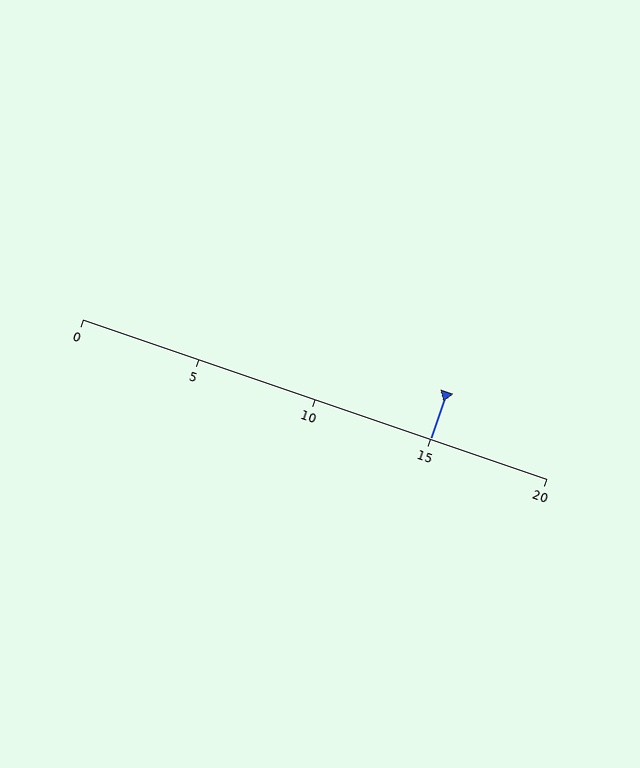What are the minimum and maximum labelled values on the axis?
The axis runs from 0 to 20.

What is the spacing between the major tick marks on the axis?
The major ticks are spaced 5 apart.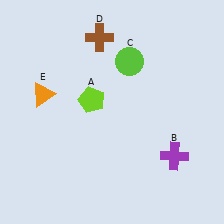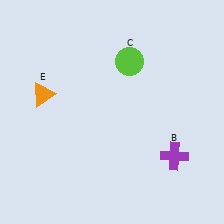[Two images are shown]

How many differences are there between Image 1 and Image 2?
There are 2 differences between the two images.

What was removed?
The brown cross (D), the lime pentagon (A) were removed in Image 2.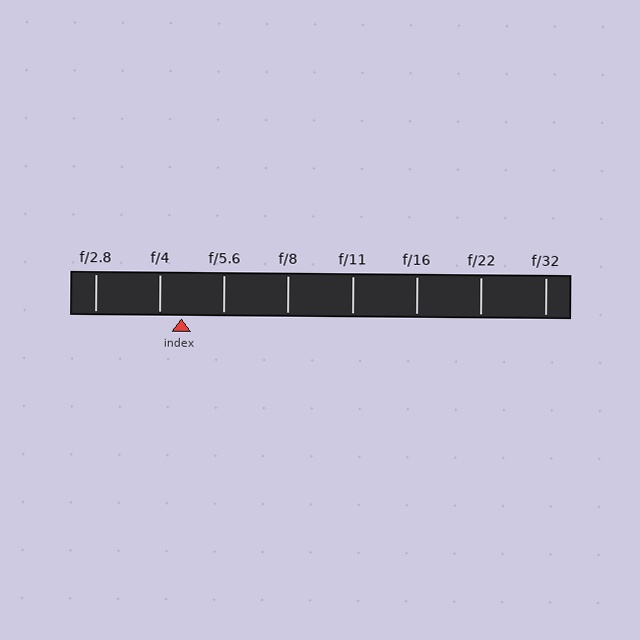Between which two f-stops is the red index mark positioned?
The index mark is between f/4 and f/5.6.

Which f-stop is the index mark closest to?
The index mark is closest to f/4.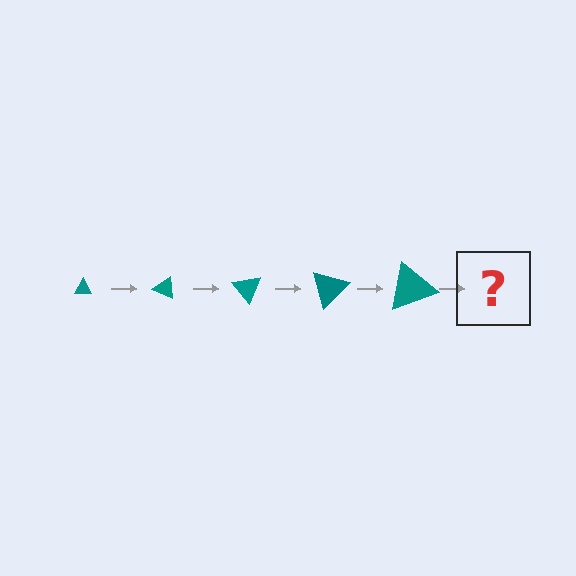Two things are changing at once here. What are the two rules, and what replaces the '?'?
The two rules are that the triangle grows larger each step and it rotates 25 degrees each step. The '?' should be a triangle, larger than the previous one and rotated 125 degrees from the start.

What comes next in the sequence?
The next element should be a triangle, larger than the previous one and rotated 125 degrees from the start.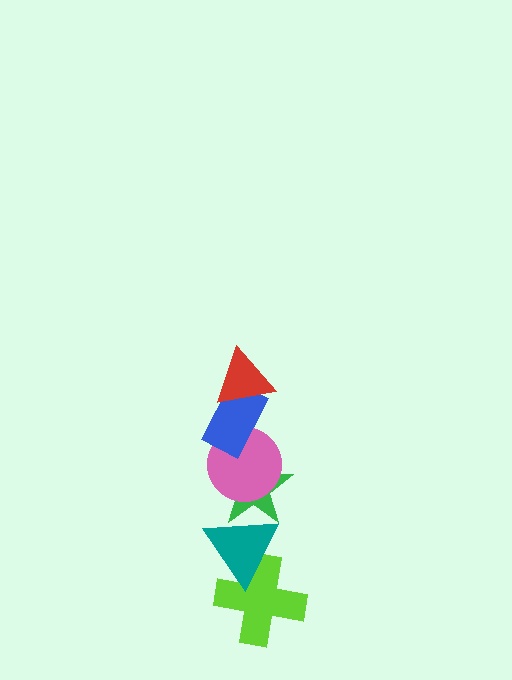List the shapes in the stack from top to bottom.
From top to bottom: the red triangle, the blue rectangle, the pink circle, the green star, the teal triangle, the lime cross.